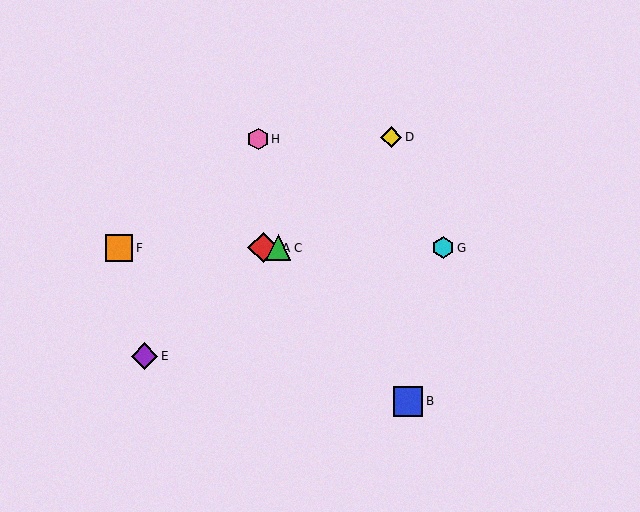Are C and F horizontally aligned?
Yes, both are at y≈248.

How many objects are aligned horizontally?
4 objects (A, C, F, G) are aligned horizontally.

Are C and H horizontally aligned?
No, C is at y≈248 and H is at y≈139.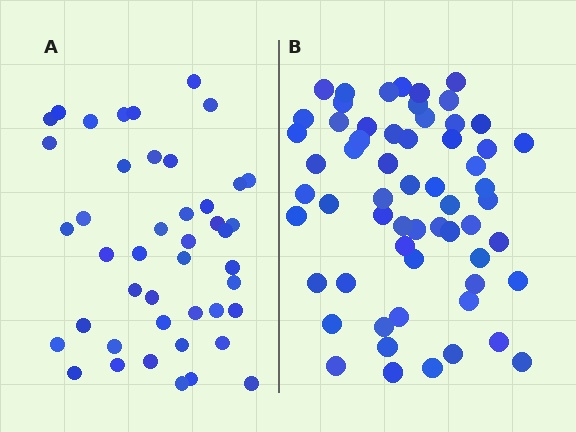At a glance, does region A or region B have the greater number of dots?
Region B (the right region) has more dots.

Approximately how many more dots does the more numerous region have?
Region B has approximately 15 more dots than region A.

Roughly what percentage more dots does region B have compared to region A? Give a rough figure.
About 35% more.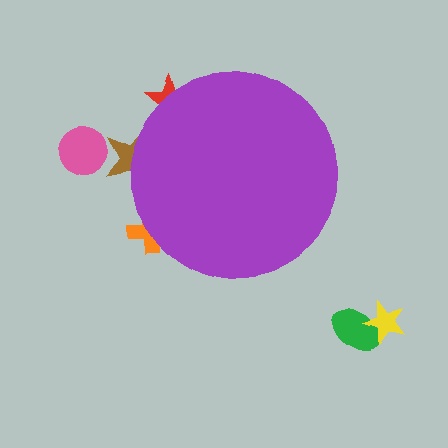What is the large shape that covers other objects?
A purple circle.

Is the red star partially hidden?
Yes, the red star is partially hidden behind the purple circle.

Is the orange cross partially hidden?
Yes, the orange cross is partially hidden behind the purple circle.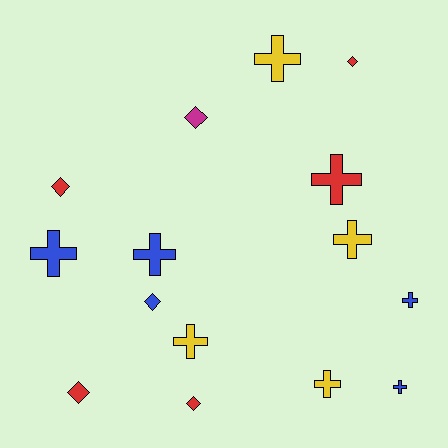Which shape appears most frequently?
Cross, with 9 objects.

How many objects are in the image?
There are 15 objects.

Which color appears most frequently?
Blue, with 5 objects.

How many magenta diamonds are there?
There is 1 magenta diamond.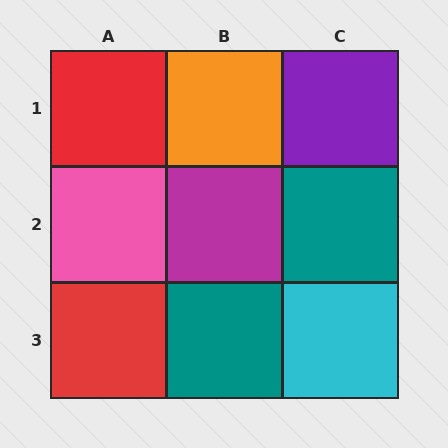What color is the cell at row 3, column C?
Cyan.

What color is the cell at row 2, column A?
Pink.